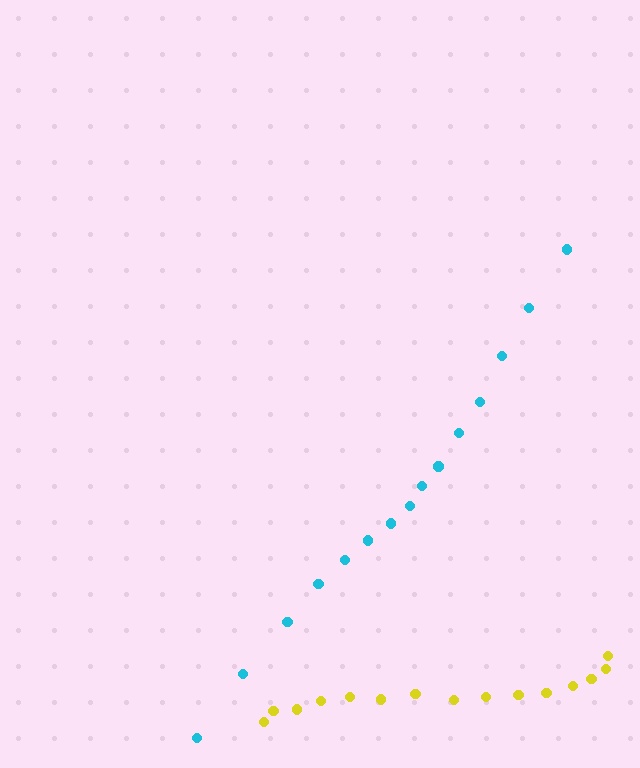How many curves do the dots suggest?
There are 2 distinct paths.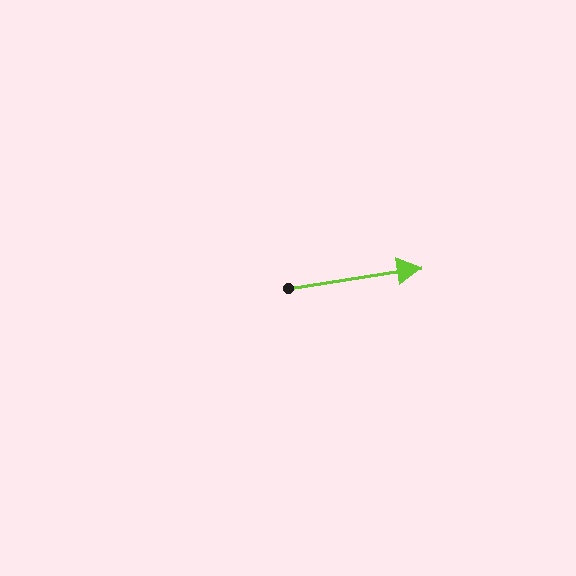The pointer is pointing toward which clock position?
Roughly 3 o'clock.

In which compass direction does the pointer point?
East.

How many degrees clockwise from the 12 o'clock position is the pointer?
Approximately 81 degrees.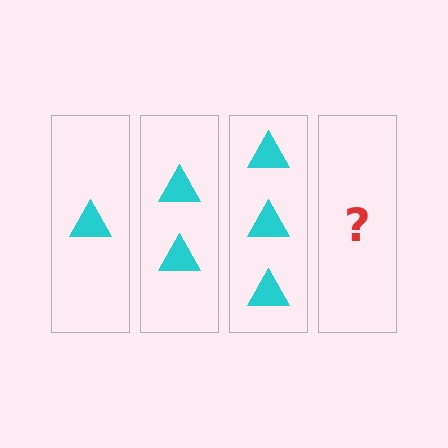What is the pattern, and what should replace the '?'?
The pattern is that each step adds one more triangle. The '?' should be 4 triangles.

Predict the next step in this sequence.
The next step is 4 triangles.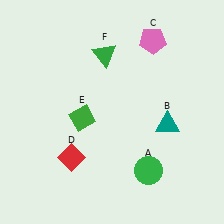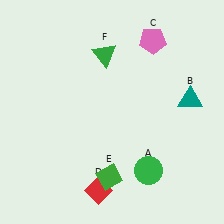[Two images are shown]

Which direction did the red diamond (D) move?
The red diamond (D) moved down.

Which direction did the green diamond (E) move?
The green diamond (E) moved down.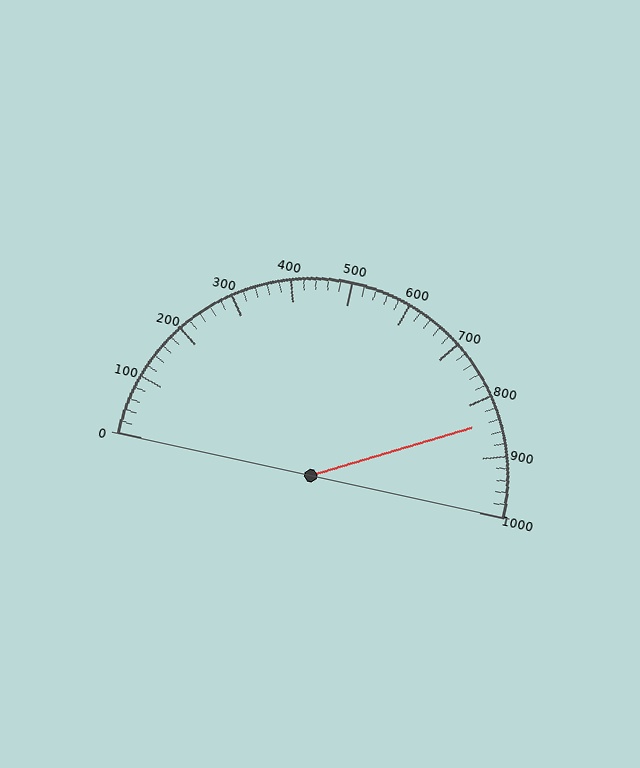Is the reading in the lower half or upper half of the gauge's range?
The reading is in the upper half of the range (0 to 1000).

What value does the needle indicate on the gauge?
The needle indicates approximately 840.